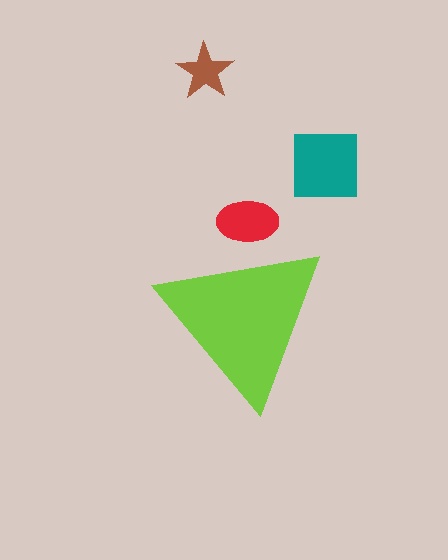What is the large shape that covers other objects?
A lime triangle.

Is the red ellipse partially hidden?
Yes, the red ellipse is partially hidden behind the lime triangle.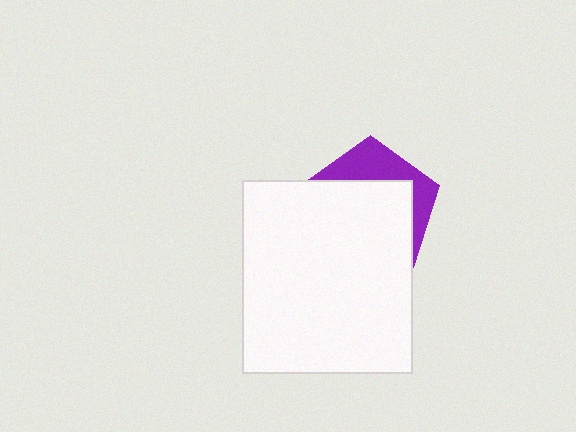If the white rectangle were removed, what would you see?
You would see the complete purple pentagon.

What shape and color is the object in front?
The object in front is a white rectangle.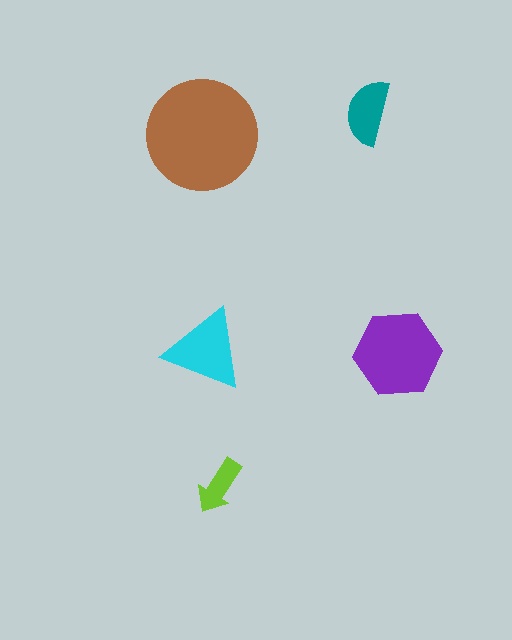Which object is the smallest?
The lime arrow.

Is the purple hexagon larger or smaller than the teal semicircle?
Larger.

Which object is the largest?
The brown circle.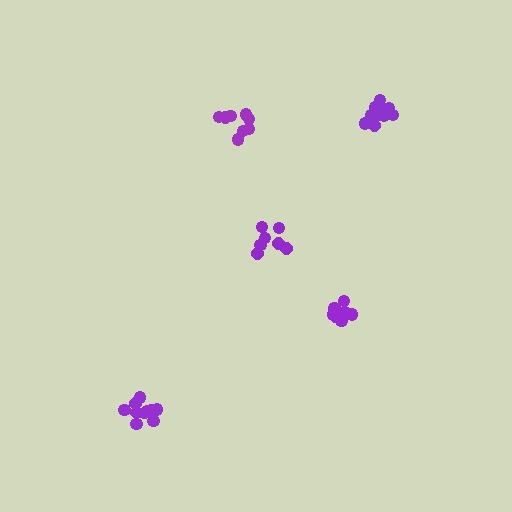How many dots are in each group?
Group 1: 10 dots, Group 2: 9 dots, Group 3: 12 dots, Group 4: 8 dots, Group 5: 7 dots (46 total).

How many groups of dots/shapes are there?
There are 5 groups.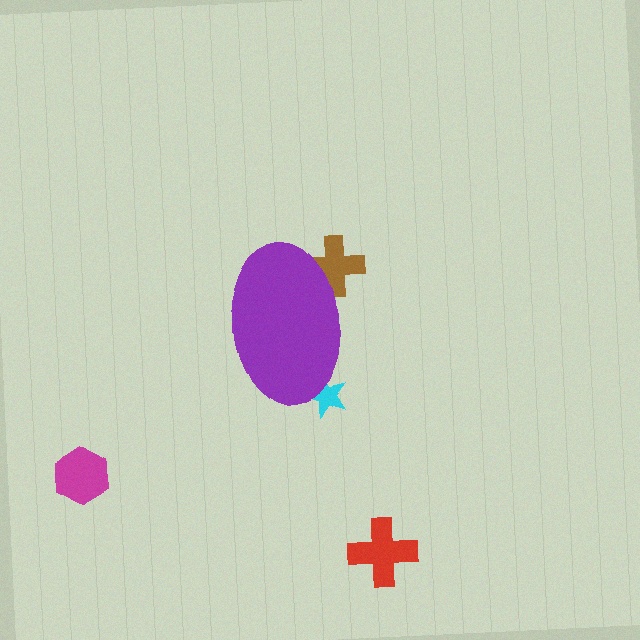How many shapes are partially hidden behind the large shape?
2 shapes are partially hidden.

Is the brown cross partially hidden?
Yes, the brown cross is partially hidden behind the purple ellipse.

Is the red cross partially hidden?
No, the red cross is fully visible.